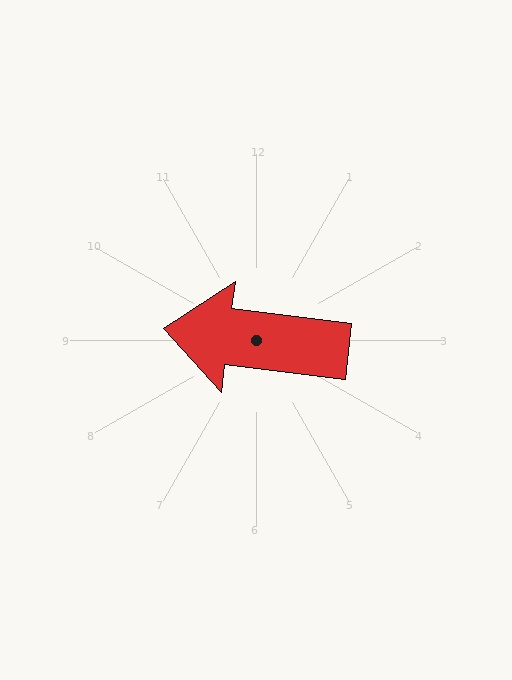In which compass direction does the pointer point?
West.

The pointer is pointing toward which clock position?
Roughly 9 o'clock.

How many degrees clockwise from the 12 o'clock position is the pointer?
Approximately 277 degrees.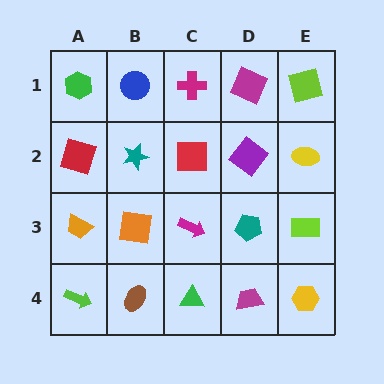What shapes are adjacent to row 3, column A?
A red square (row 2, column A), a lime arrow (row 4, column A), an orange square (row 3, column B).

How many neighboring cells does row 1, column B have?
3.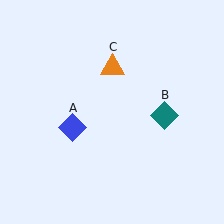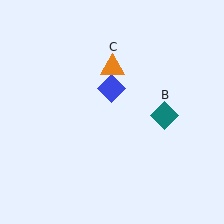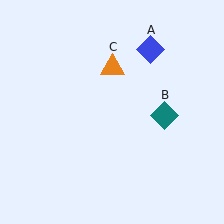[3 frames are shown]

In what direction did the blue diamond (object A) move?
The blue diamond (object A) moved up and to the right.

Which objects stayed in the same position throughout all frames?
Teal diamond (object B) and orange triangle (object C) remained stationary.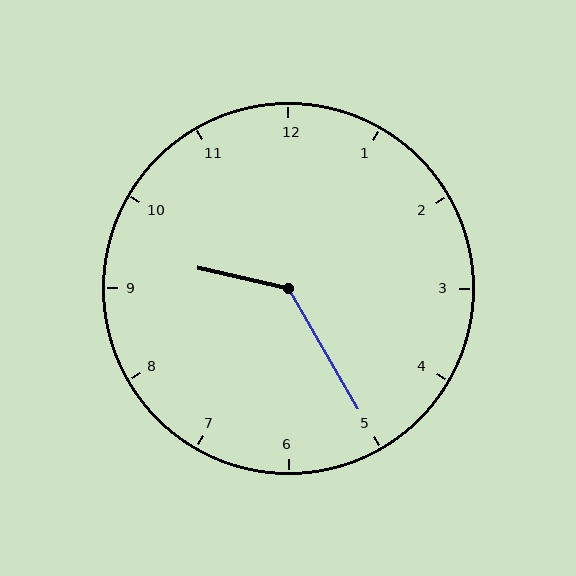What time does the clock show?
9:25.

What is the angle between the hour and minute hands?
Approximately 132 degrees.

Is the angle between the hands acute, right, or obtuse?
It is obtuse.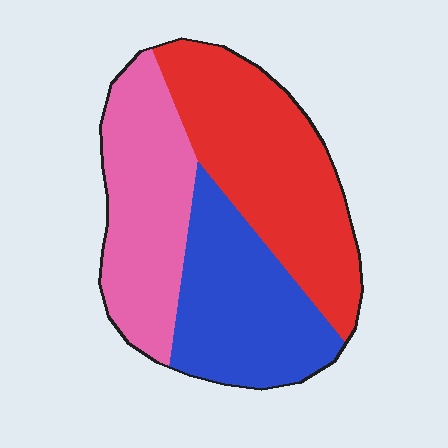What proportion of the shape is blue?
Blue covers 30% of the shape.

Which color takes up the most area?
Red, at roughly 40%.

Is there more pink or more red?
Red.